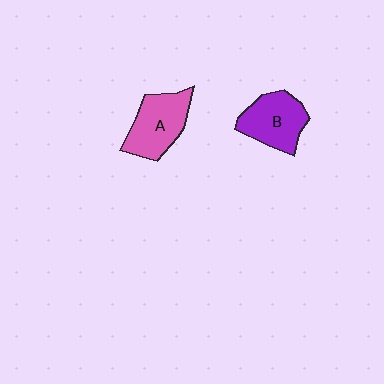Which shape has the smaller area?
Shape B (purple).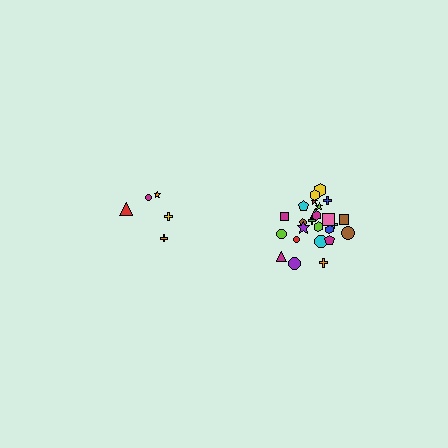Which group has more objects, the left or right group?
The right group.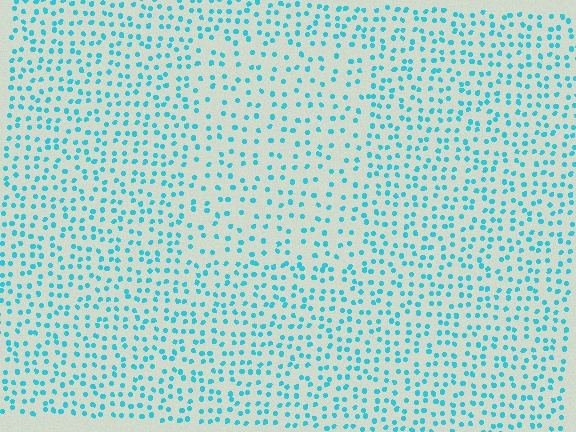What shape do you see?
I see a rectangle.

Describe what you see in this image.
The image contains small cyan elements arranged at two different densities. A rectangle-shaped region is visible where the elements are less densely packed than the surrounding area.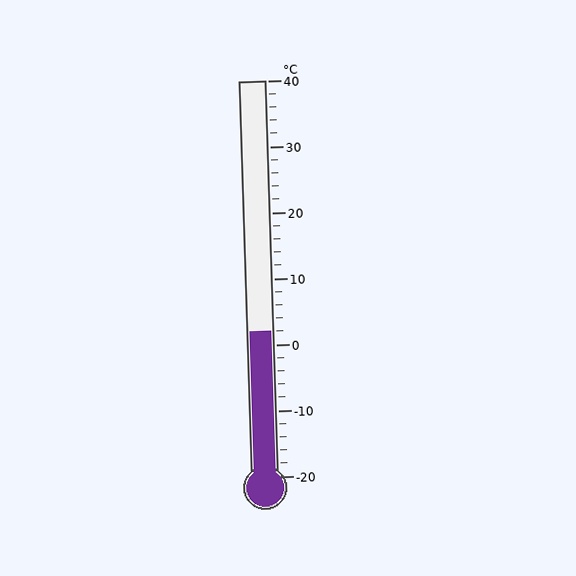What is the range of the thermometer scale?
The thermometer scale ranges from -20°C to 40°C.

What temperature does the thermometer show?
The thermometer shows approximately 2°C.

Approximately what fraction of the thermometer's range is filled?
The thermometer is filled to approximately 35% of its range.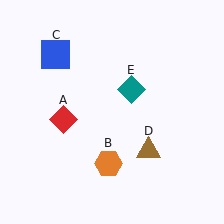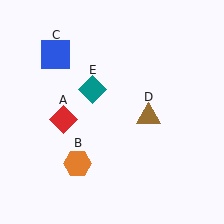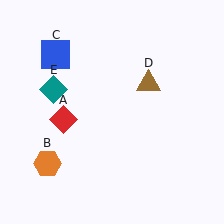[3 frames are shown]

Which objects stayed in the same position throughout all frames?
Red diamond (object A) and blue square (object C) remained stationary.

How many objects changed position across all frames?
3 objects changed position: orange hexagon (object B), brown triangle (object D), teal diamond (object E).